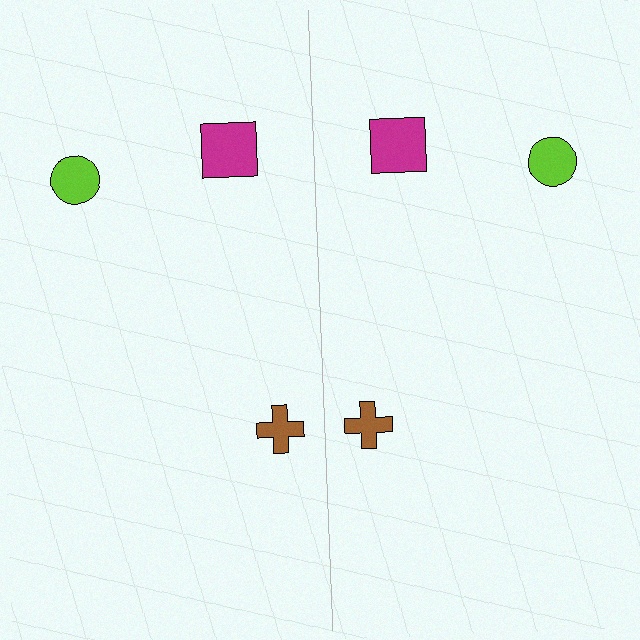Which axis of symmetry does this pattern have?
The pattern has a vertical axis of symmetry running through the center of the image.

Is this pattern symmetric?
Yes, this pattern has bilateral (reflection) symmetry.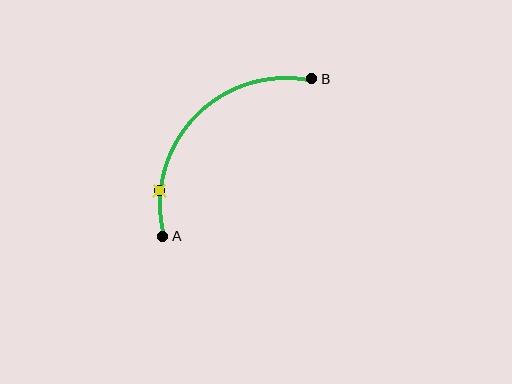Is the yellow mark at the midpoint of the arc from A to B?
No. The yellow mark lies on the arc but is closer to endpoint A. The arc midpoint would be at the point on the curve equidistant along the arc from both A and B.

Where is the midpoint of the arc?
The arc midpoint is the point on the curve farthest from the straight line joining A and B. It sits above and to the left of that line.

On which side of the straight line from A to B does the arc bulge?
The arc bulges above and to the left of the straight line connecting A and B.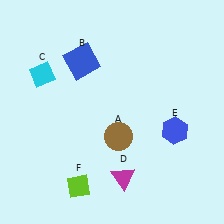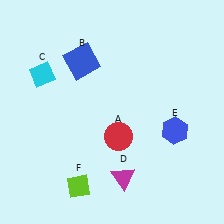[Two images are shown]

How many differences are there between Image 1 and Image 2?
There is 1 difference between the two images.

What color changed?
The circle (A) changed from brown in Image 1 to red in Image 2.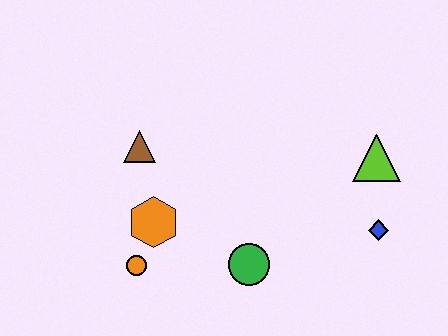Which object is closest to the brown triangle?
The orange hexagon is closest to the brown triangle.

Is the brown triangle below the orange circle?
No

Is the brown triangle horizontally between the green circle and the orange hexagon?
No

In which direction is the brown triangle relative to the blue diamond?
The brown triangle is to the left of the blue diamond.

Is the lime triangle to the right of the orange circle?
Yes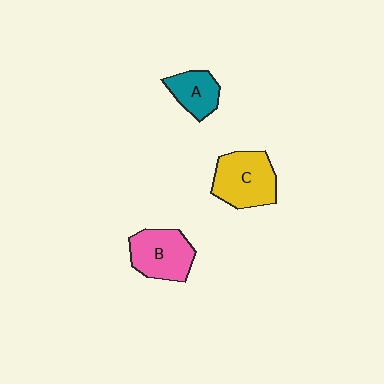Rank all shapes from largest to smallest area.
From largest to smallest: C (yellow), B (pink), A (teal).